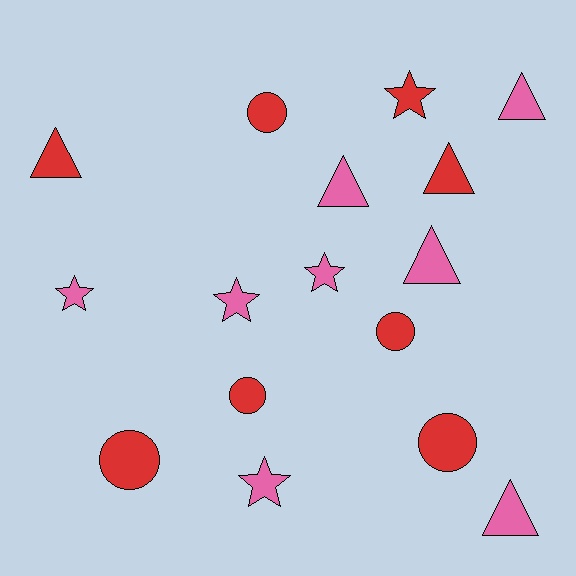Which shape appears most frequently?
Triangle, with 6 objects.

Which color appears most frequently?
Red, with 8 objects.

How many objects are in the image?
There are 16 objects.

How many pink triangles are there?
There are 4 pink triangles.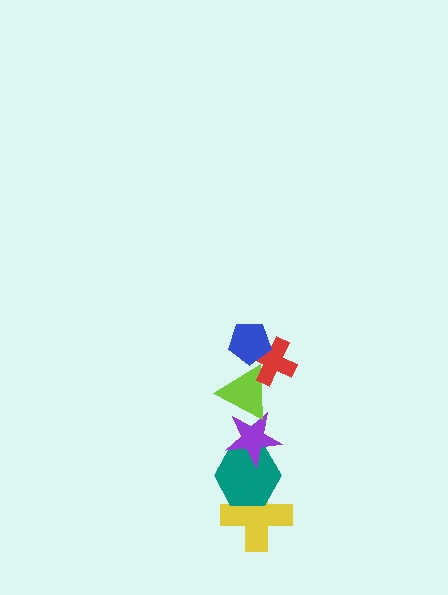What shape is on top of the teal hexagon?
The purple star is on top of the teal hexagon.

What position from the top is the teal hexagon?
The teal hexagon is 5th from the top.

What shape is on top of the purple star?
The lime triangle is on top of the purple star.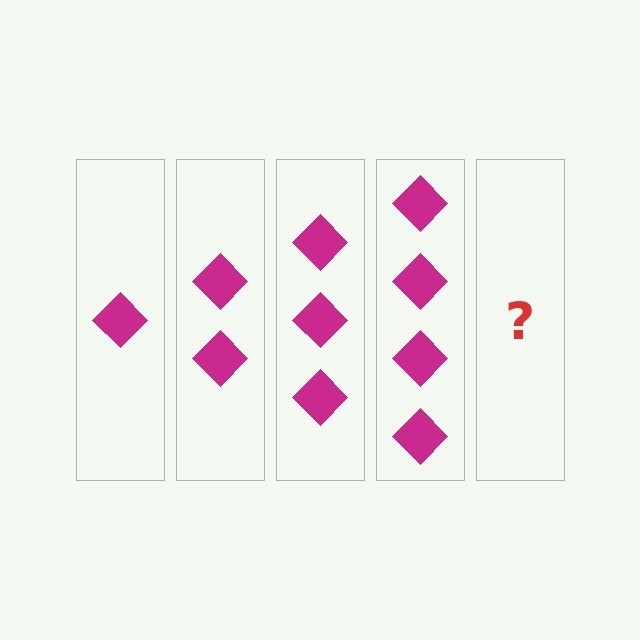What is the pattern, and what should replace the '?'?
The pattern is that each step adds one more diamond. The '?' should be 5 diamonds.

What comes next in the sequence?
The next element should be 5 diamonds.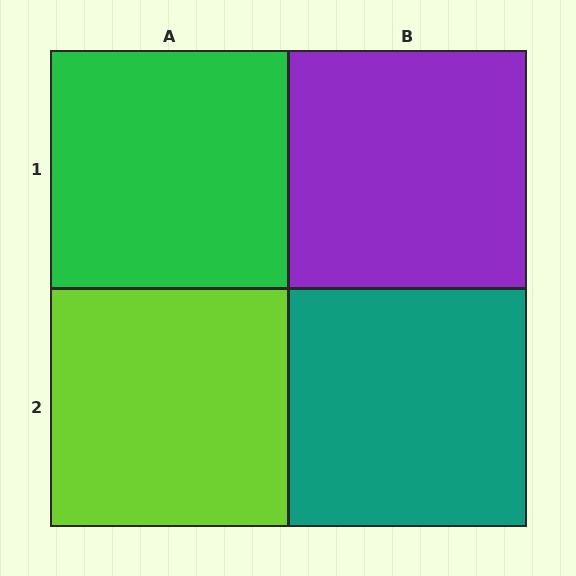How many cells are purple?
1 cell is purple.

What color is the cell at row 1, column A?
Green.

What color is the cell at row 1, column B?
Purple.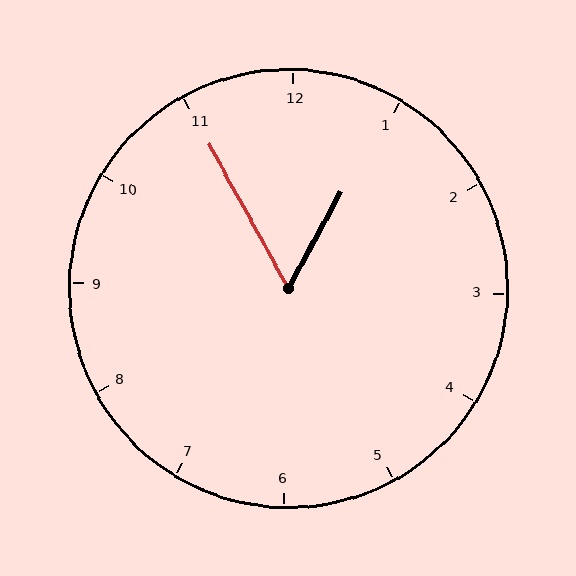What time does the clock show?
12:55.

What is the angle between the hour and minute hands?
Approximately 58 degrees.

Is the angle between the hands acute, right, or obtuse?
It is acute.